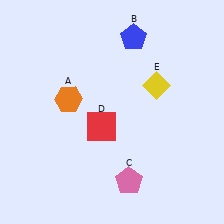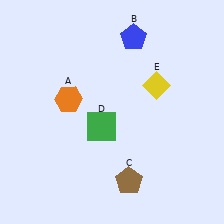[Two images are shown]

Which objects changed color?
C changed from pink to brown. D changed from red to green.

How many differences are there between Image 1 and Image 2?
There are 2 differences between the two images.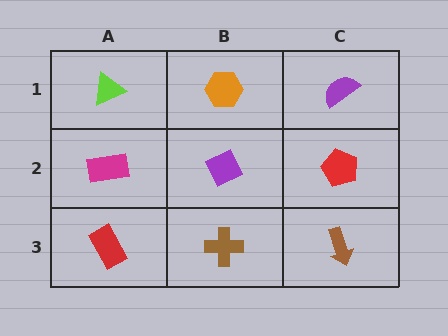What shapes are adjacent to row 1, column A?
A magenta rectangle (row 2, column A), an orange hexagon (row 1, column B).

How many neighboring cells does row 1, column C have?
2.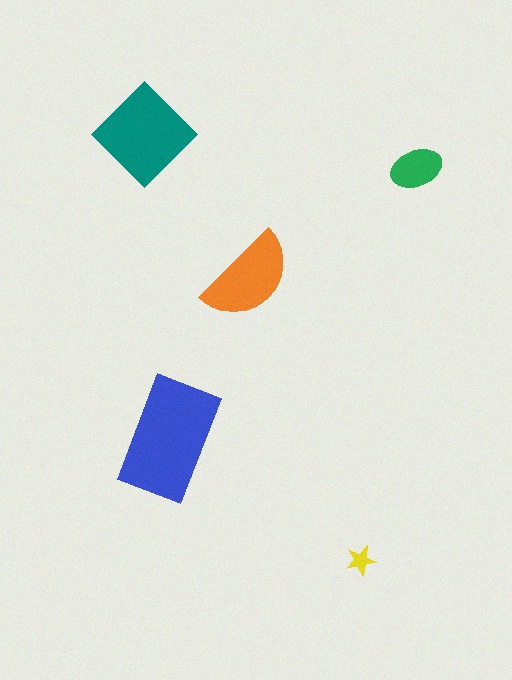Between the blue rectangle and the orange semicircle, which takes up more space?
The blue rectangle.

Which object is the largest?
The blue rectangle.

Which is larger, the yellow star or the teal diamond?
The teal diamond.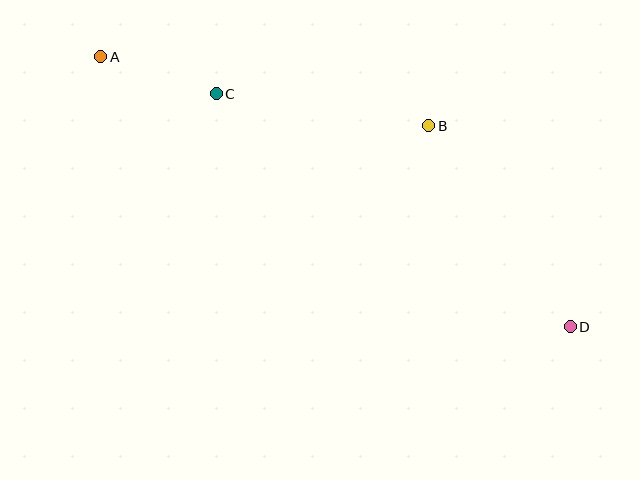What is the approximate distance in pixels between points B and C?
The distance between B and C is approximately 215 pixels.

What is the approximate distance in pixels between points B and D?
The distance between B and D is approximately 246 pixels.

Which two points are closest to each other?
Points A and C are closest to each other.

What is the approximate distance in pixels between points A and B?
The distance between A and B is approximately 336 pixels.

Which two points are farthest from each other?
Points A and D are farthest from each other.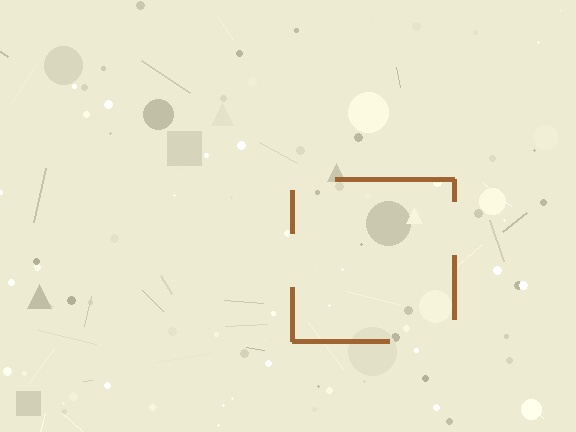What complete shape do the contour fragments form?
The contour fragments form a square.